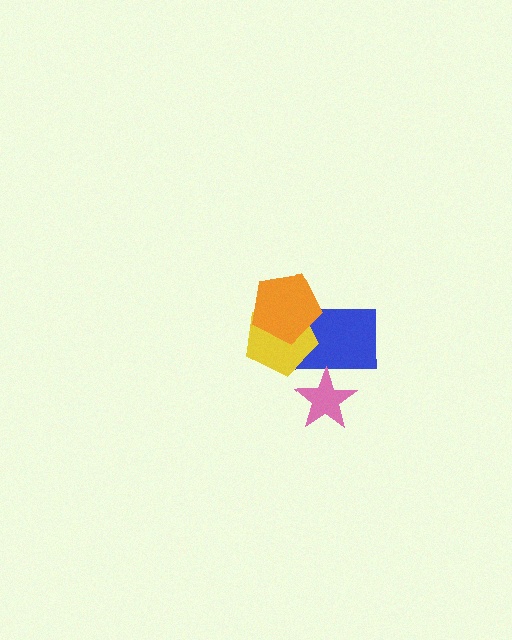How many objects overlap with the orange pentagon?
2 objects overlap with the orange pentagon.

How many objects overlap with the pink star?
1 object overlaps with the pink star.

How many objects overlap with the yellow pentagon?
2 objects overlap with the yellow pentagon.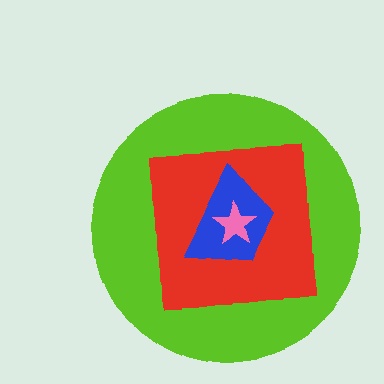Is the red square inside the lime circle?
Yes.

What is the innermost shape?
The pink star.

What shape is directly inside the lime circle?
The red square.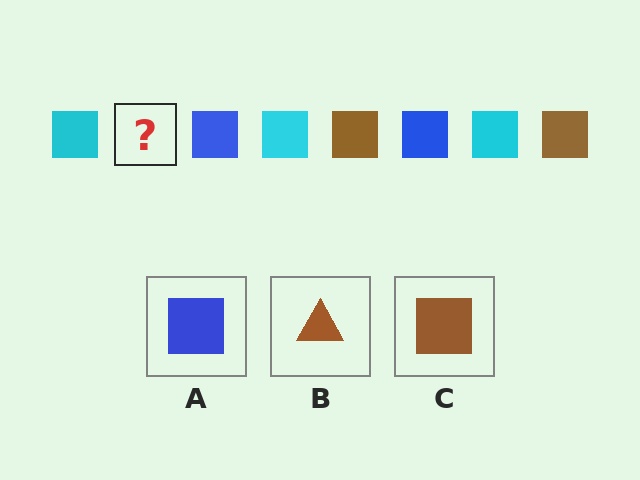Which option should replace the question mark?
Option C.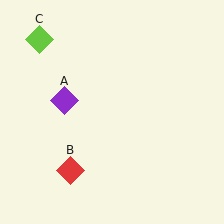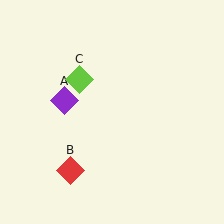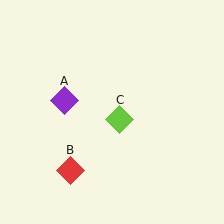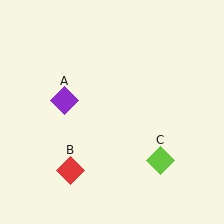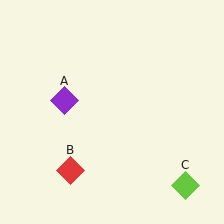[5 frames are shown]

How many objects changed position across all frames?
1 object changed position: lime diamond (object C).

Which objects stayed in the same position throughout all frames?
Purple diamond (object A) and red diamond (object B) remained stationary.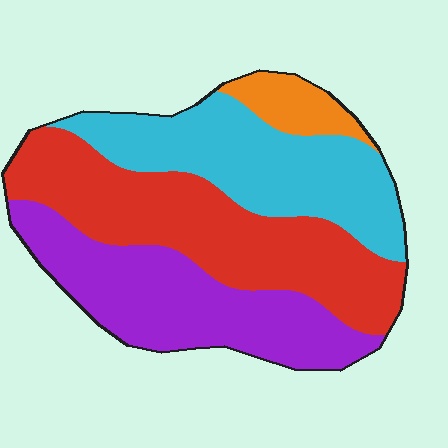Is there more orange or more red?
Red.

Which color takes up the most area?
Red, at roughly 35%.